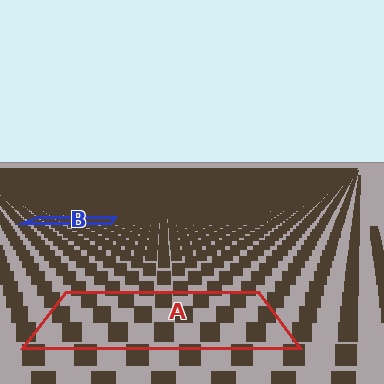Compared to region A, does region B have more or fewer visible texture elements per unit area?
Region B has more texture elements per unit area — they are packed more densely because it is farther away.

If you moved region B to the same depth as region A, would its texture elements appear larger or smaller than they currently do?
They would appear larger. At a closer depth, the same texture elements are projected at a bigger on-screen size.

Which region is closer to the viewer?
Region A is closer. The texture elements there are larger and more spread out.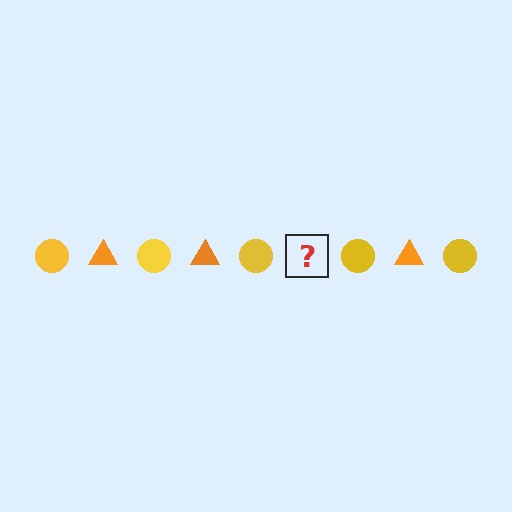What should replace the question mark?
The question mark should be replaced with an orange triangle.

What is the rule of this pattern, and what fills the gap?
The rule is that the pattern alternates between yellow circle and orange triangle. The gap should be filled with an orange triangle.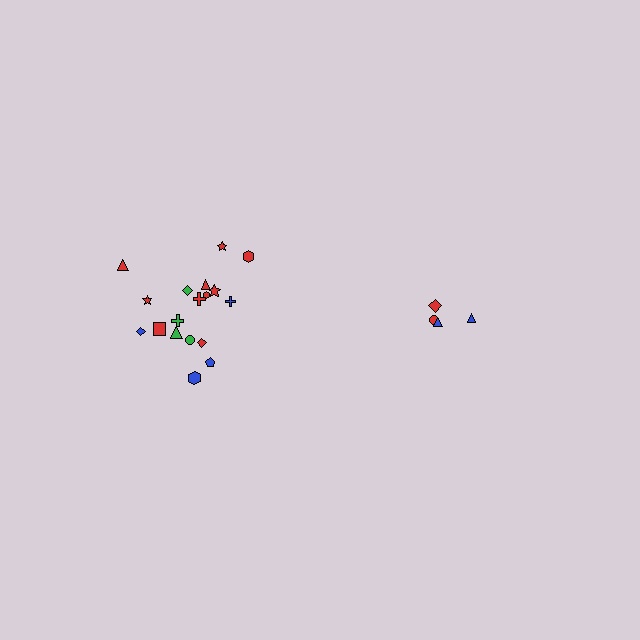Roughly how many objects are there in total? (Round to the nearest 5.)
Roughly 20 objects in total.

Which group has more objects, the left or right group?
The left group.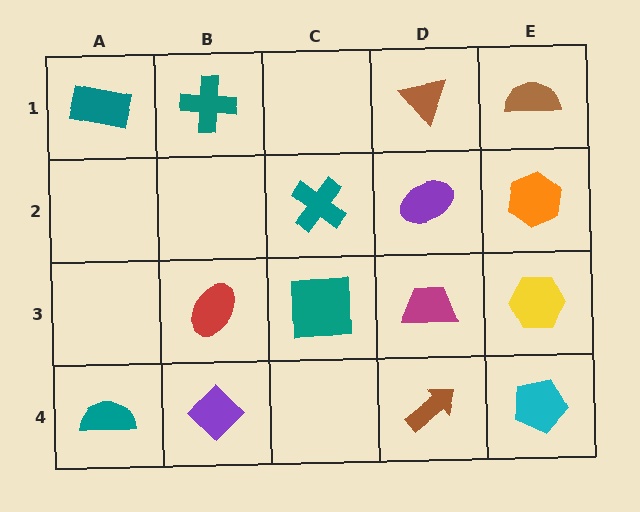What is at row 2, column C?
A teal cross.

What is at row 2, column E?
An orange hexagon.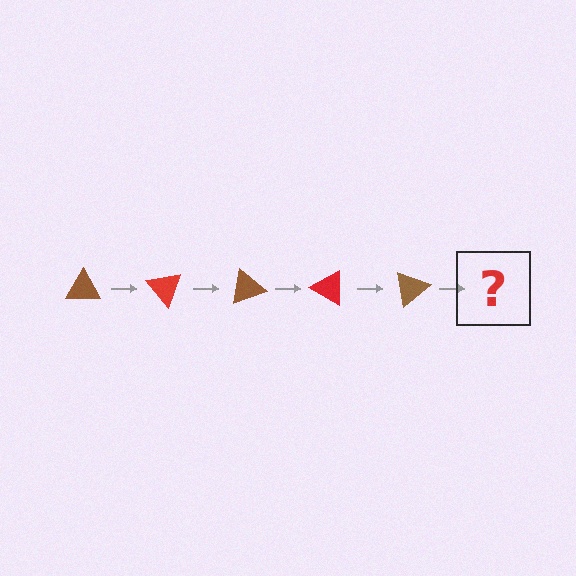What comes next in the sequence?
The next element should be a red triangle, rotated 250 degrees from the start.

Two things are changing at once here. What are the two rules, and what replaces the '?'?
The two rules are that it rotates 50 degrees each step and the color cycles through brown and red. The '?' should be a red triangle, rotated 250 degrees from the start.